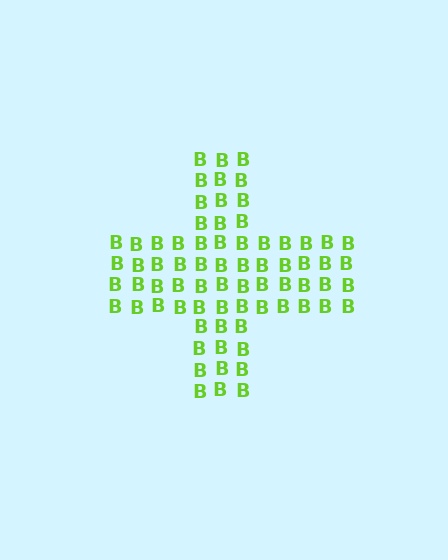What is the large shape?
The large shape is a cross.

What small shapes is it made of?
It is made of small letter B's.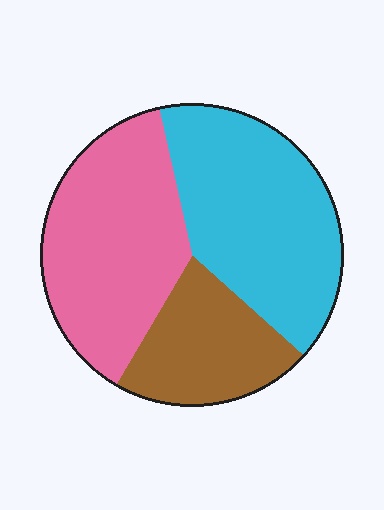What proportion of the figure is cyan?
Cyan takes up about two fifths (2/5) of the figure.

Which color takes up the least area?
Brown, at roughly 20%.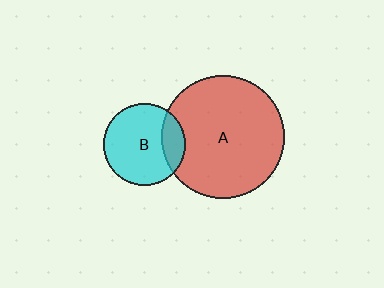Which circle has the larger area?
Circle A (red).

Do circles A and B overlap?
Yes.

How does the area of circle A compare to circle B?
Approximately 2.3 times.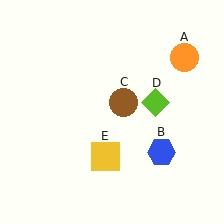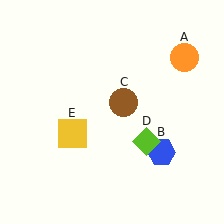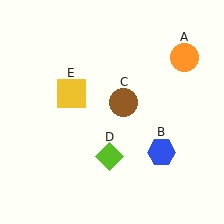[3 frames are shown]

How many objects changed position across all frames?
2 objects changed position: lime diamond (object D), yellow square (object E).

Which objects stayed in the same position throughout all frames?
Orange circle (object A) and blue hexagon (object B) and brown circle (object C) remained stationary.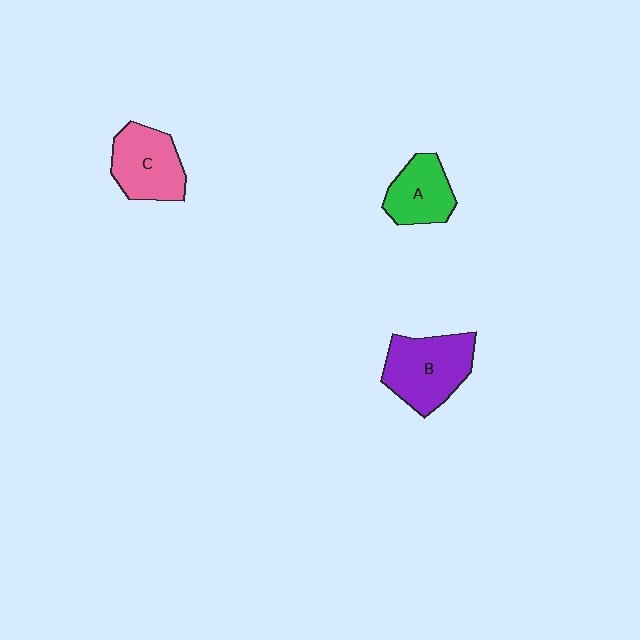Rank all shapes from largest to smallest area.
From largest to smallest: B (purple), C (pink), A (green).